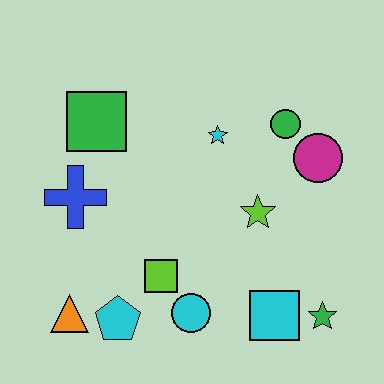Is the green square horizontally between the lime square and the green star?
No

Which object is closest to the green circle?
The magenta circle is closest to the green circle.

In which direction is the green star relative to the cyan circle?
The green star is to the right of the cyan circle.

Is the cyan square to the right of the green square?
Yes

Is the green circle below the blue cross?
No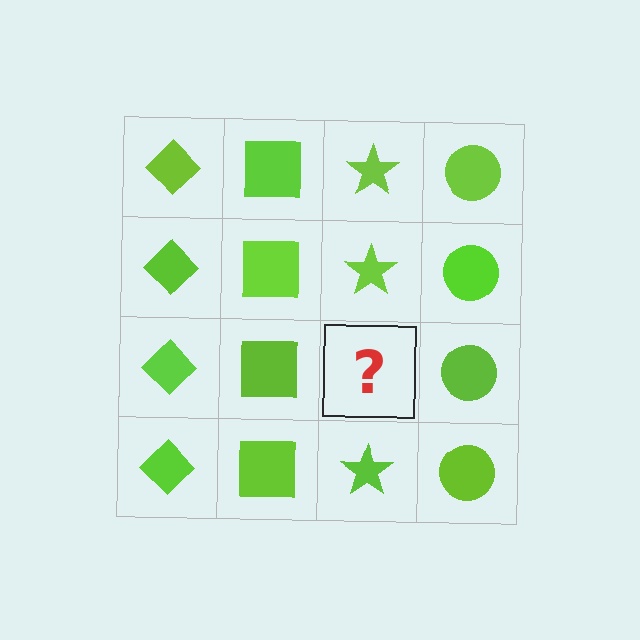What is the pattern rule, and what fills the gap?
The rule is that each column has a consistent shape. The gap should be filled with a lime star.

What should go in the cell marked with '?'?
The missing cell should contain a lime star.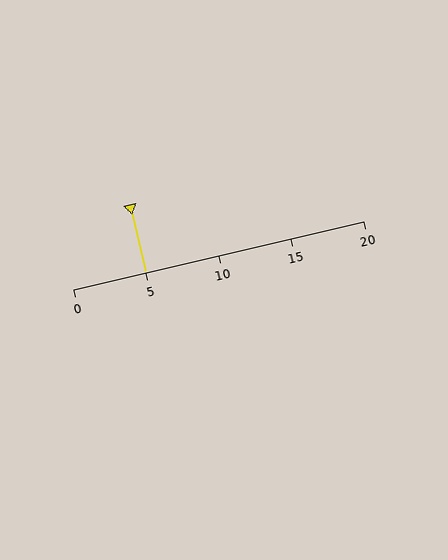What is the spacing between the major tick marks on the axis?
The major ticks are spaced 5 apart.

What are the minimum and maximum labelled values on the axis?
The axis runs from 0 to 20.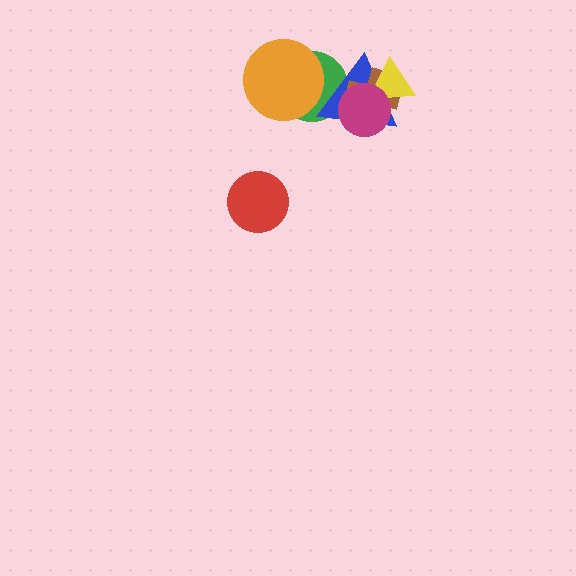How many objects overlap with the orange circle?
2 objects overlap with the orange circle.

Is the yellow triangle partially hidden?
Yes, it is partially covered by another shape.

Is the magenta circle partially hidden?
No, no other shape covers it.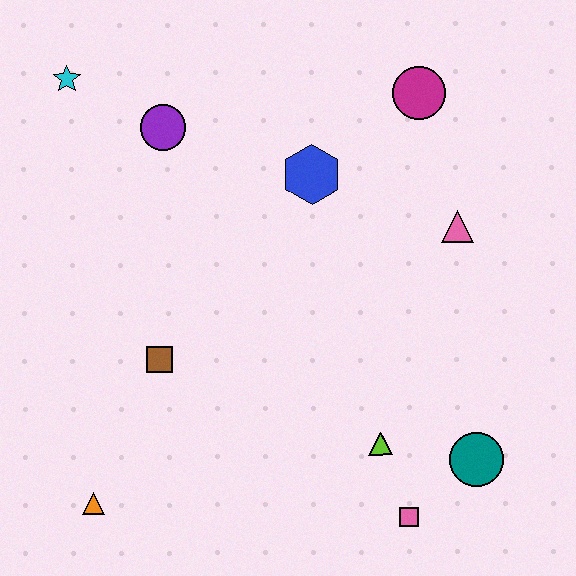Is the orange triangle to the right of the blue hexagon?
No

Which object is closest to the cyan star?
The purple circle is closest to the cyan star.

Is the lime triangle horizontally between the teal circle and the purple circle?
Yes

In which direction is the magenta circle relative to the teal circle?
The magenta circle is above the teal circle.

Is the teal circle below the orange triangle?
No